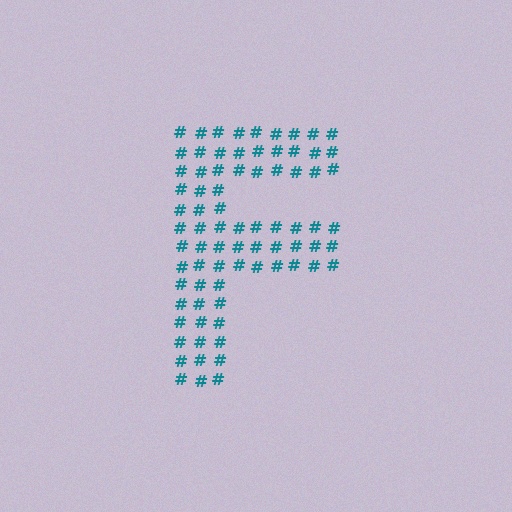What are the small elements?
The small elements are hash symbols.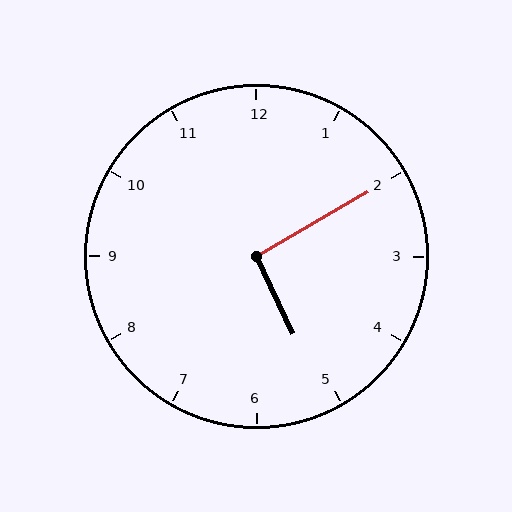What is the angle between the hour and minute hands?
Approximately 95 degrees.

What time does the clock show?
5:10.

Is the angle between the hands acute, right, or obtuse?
It is right.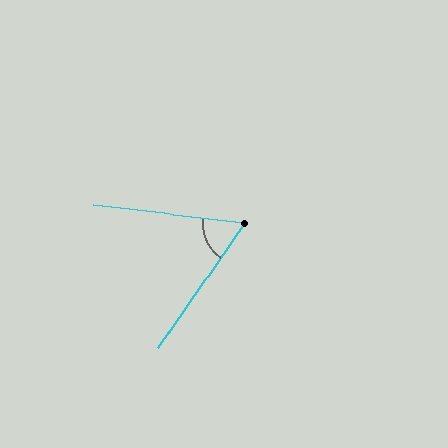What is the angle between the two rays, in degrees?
Approximately 62 degrees.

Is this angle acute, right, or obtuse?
It is acute.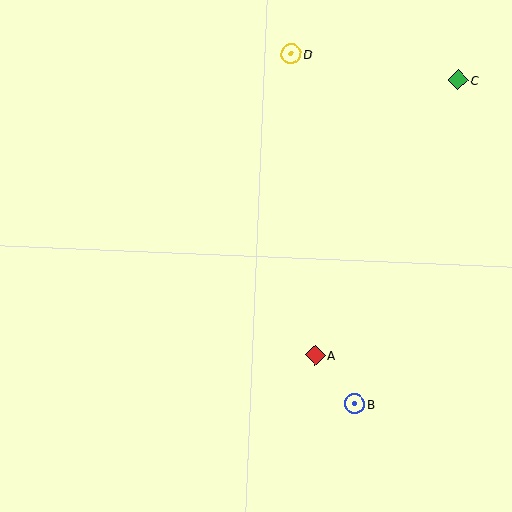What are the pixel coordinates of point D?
Point D is at (291, 54).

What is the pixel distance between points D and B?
The distance between D and B is 356 pixels.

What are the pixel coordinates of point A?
Point A is at (315, 355).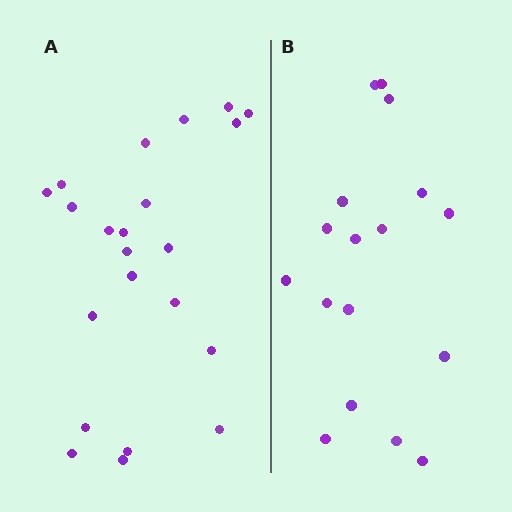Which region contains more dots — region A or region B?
Region A (the left region) has more dots.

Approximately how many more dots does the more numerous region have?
Region A has about 5 more dots than region B.